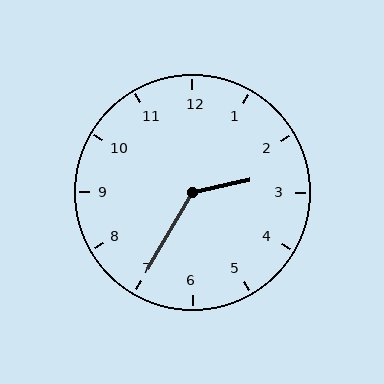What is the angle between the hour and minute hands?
Approximately 132 degrees.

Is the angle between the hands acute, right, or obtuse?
It is obtuse.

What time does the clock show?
2:35.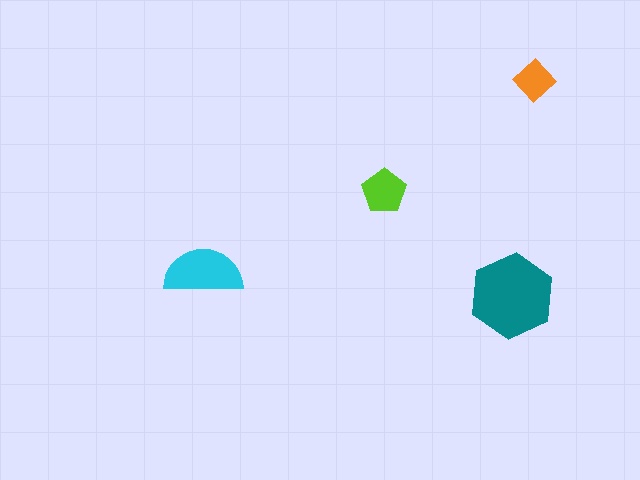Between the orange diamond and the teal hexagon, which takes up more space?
The teal hexagon.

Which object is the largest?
The teal hexagon.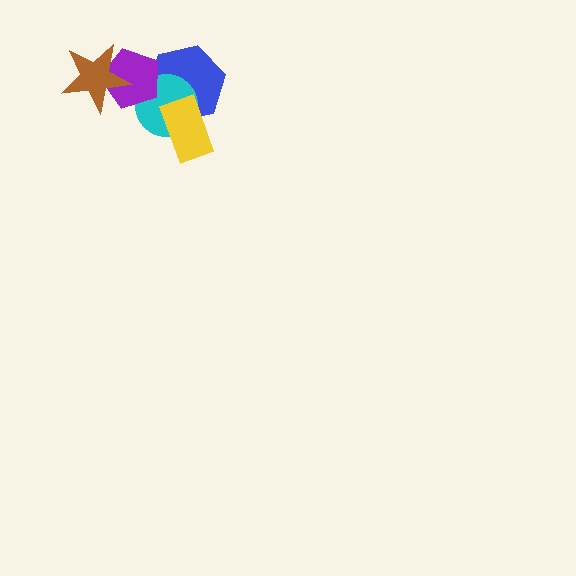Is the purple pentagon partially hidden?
Yes, it is partially covered by another shape.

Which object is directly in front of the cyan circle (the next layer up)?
The yellow rectangle is directly in front of the cyan circle.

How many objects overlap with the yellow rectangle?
2 objects overlap with the yellow rectangle.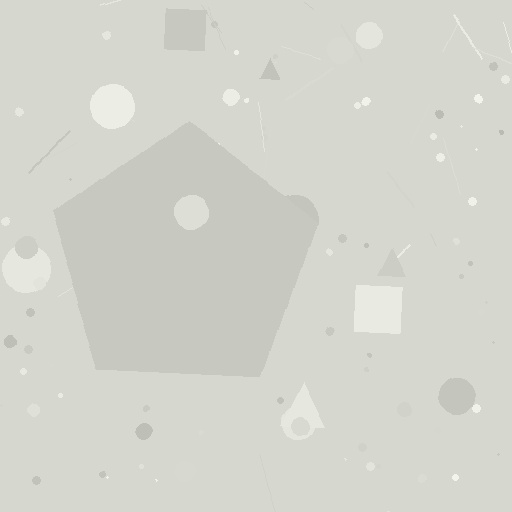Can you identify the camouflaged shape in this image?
The camouflaged shape is a pentagon.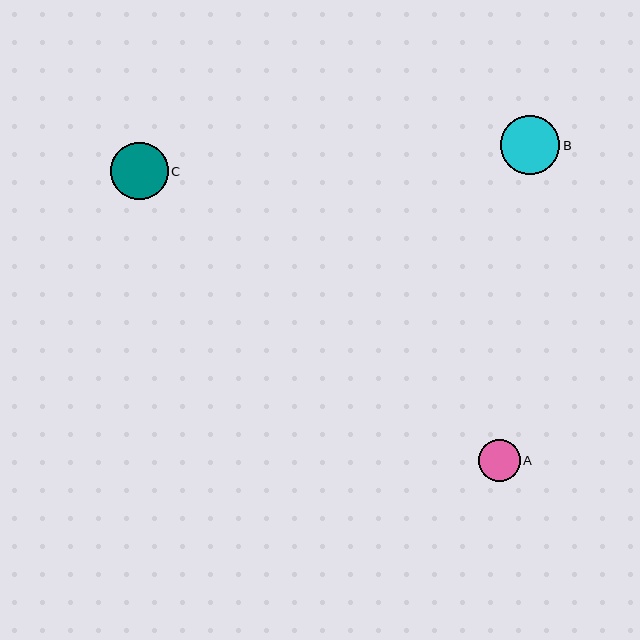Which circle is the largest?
Circle B is the largest with a size of approximately 59 pixels.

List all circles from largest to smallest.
From largest to smallest: B, C, A.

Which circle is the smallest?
Circle A is the smallest with a size of approximately 42 pixels.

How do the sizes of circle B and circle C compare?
Circle B and circle C are approximately the same size.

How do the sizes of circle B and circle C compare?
Circle B and circle C are approximately the same size.